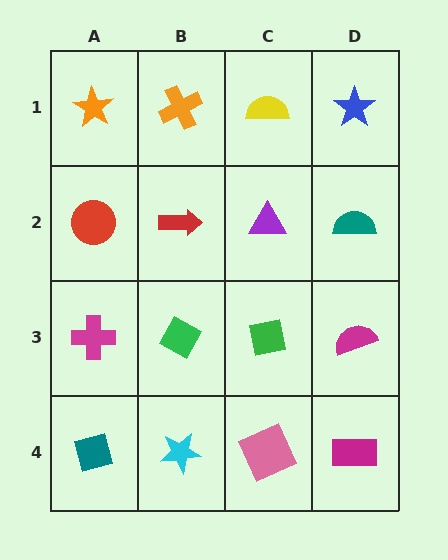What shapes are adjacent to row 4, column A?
A magenta cross (row 3, column A), a cyan star (row 4, column B).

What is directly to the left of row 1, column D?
A yellow semicircle.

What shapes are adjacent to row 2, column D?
A blue star (row 1, column D), a magenta semicircle (row 3, column D), a purple triangle (row 2, column C).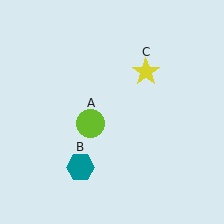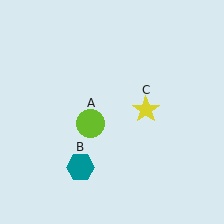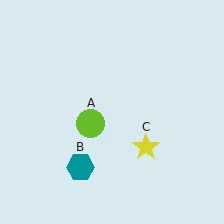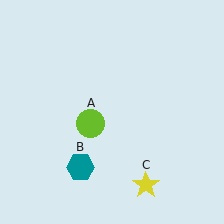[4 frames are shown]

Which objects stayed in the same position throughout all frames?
Lime circle (object A) and teal hexagon (object B) remained stationary.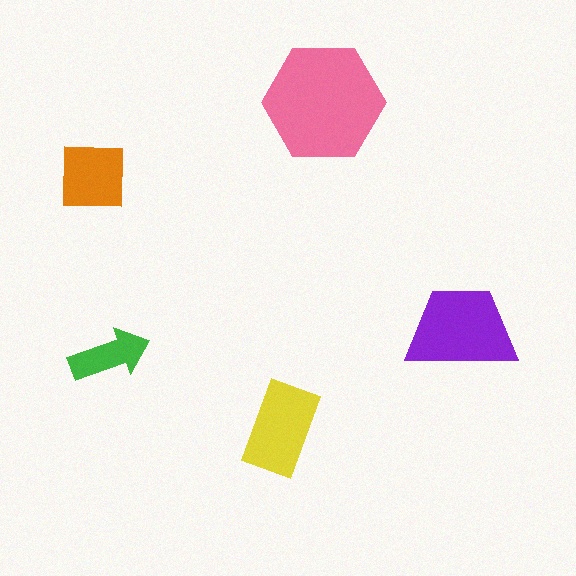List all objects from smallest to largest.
The green arrow, the orange square, the yellow rectangle, the purple trapezoid, the pink hexagon.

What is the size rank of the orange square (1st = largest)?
4th.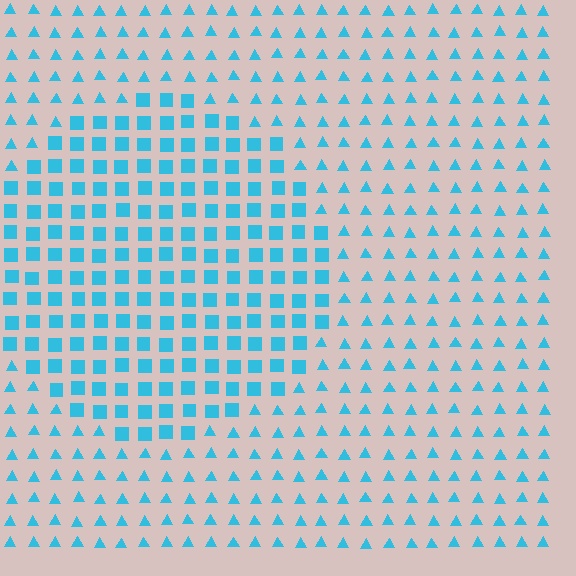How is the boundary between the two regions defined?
The boundary is defined by a change in element shape: squares inside vs. triangles outside. All elements share the same color and spacing.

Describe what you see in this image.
The image is filled with small cyan elements arranged in a uniform grid. A circle-shaped region contains squares, while the surrounding area contains triangles. The boundary is defined purely by the change in element shape.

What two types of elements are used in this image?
The image uses squares inside the circle region and triangles outside it.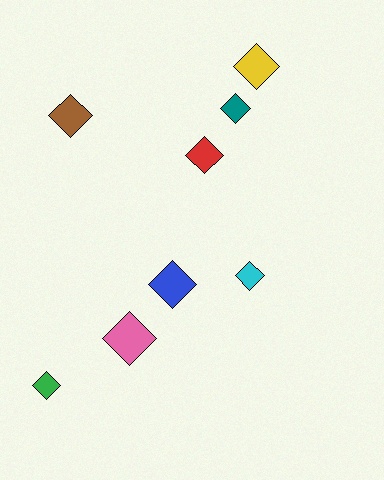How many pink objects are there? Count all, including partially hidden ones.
There is 1 pink object.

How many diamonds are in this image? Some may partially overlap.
There are 8 diamonds.